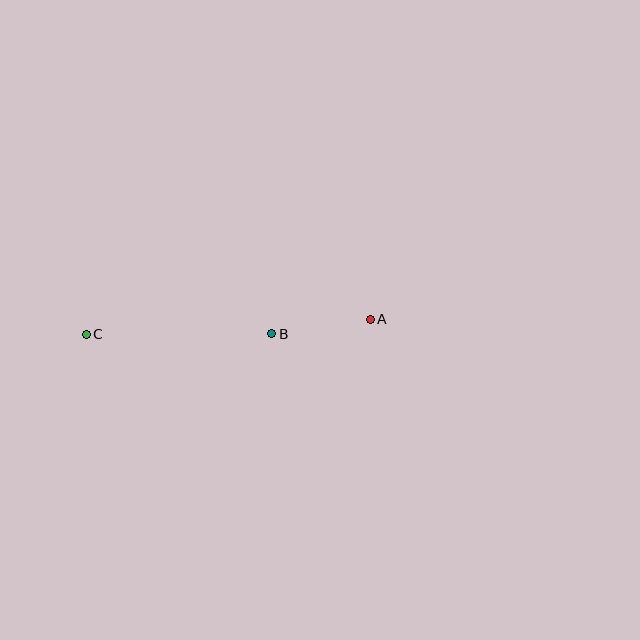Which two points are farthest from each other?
Points A and C are farthest from each other.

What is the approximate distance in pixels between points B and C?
The distance between B and C is approximately 186 pixels.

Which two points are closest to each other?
Points A and B are closest to each other.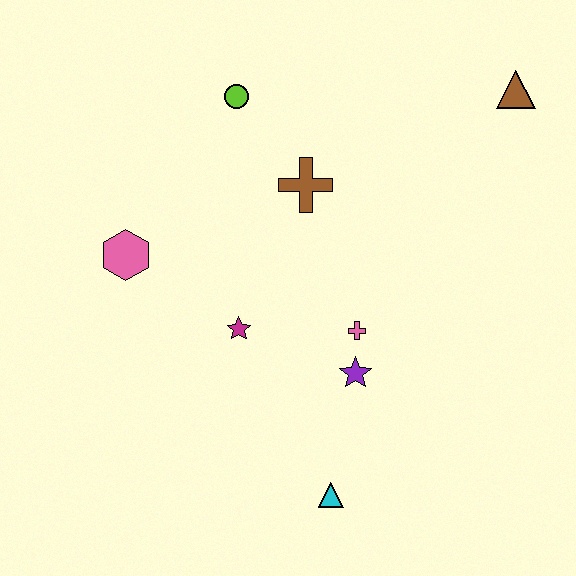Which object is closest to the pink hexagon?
The magenta star is closest to the pink hexagon.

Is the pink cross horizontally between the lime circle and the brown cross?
No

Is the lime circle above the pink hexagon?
Yes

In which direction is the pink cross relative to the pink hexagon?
The pink cross is to the right of the pink hexagon.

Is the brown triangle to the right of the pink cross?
Yes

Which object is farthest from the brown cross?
The cyan triangle is farthest from the brown cross.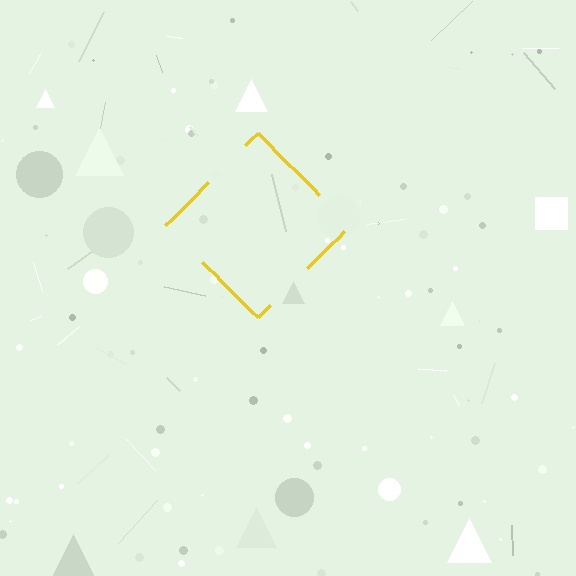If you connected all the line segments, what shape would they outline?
They would outline a diamond.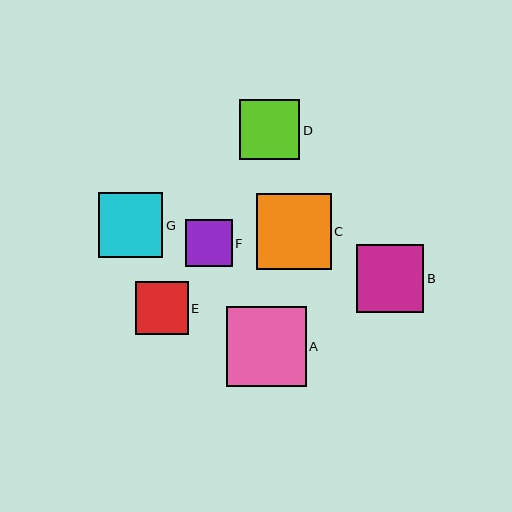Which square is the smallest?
Square F is the smallest with a size of approximately 47 pixels.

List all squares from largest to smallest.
From largest to smallest: A, C, B, G, D, E, F.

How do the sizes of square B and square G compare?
Square B and square G are approximately the same size.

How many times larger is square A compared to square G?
Square A is approximately 1.2 times the size of square G.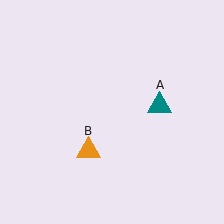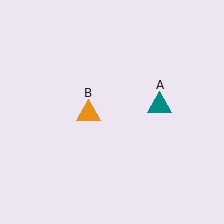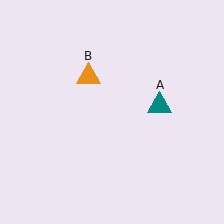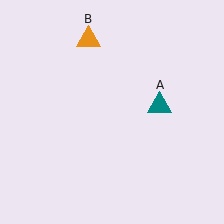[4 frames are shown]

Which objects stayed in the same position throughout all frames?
Teal triangle (object A) remained stationary.